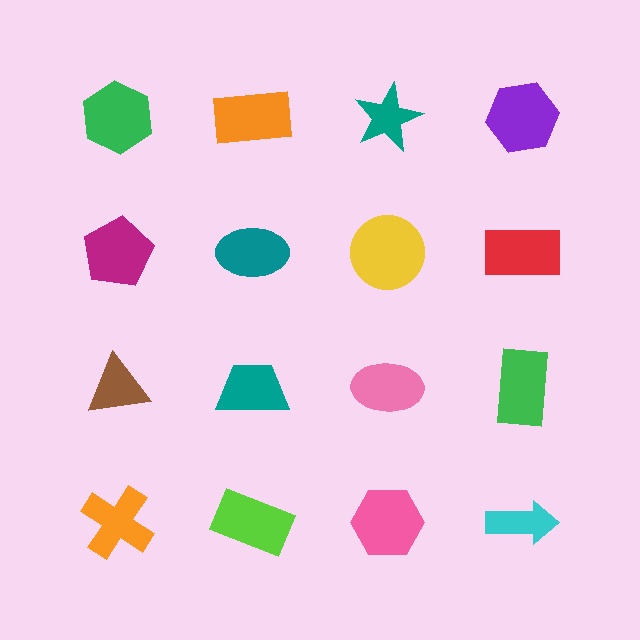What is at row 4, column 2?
A lime rectangle.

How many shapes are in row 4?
4 shapes.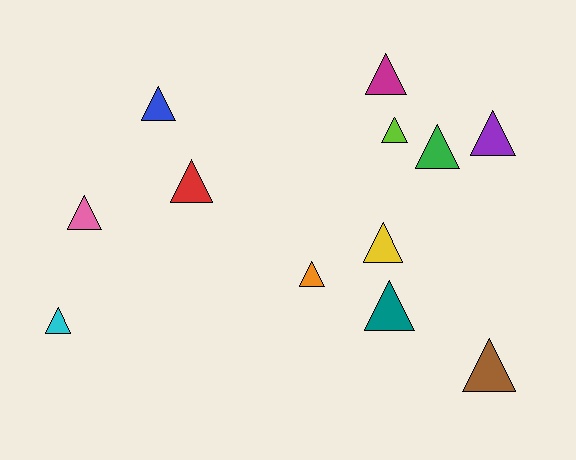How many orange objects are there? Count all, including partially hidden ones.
There is 1 orange object.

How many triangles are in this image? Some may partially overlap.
There are 12 triangles.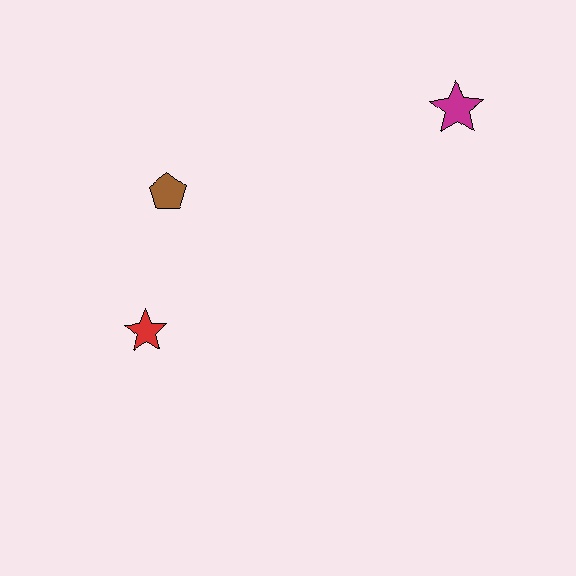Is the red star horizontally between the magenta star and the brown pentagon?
No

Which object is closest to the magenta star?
The brown pentagon is closest to the magenta star.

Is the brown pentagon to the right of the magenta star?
No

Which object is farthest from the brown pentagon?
The magenta star is farthest from the brown pentagon.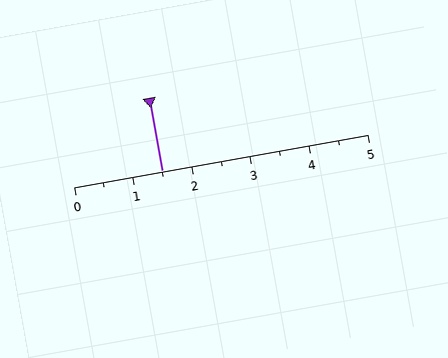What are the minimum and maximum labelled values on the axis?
The axis runs from 0 to 5.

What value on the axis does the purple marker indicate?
The marker indicates approximately 1.5.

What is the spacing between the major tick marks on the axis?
The major ticks are spaced 1 apart.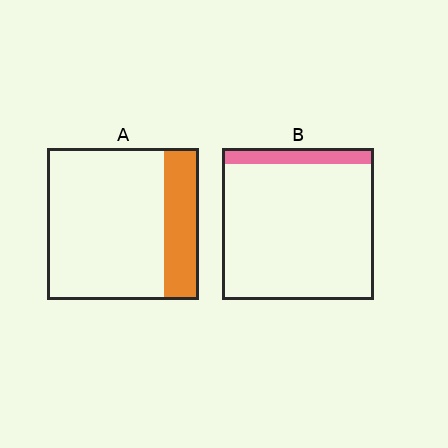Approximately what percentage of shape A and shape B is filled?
A is approximately 25% and B is approximately 10%.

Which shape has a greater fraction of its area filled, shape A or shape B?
Shape A.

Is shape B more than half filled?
No.